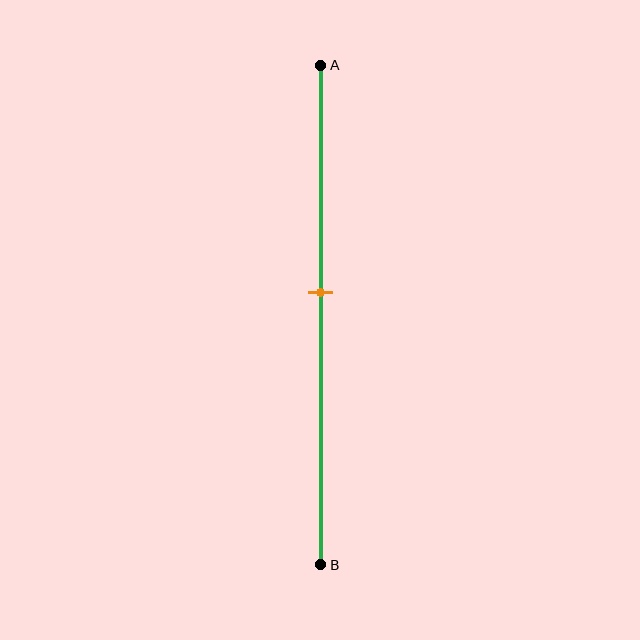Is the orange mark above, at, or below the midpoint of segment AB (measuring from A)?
The orange mark is above the midpoint of segment AB.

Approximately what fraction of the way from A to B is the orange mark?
The orange mark is approximately 45% of the way from A to B.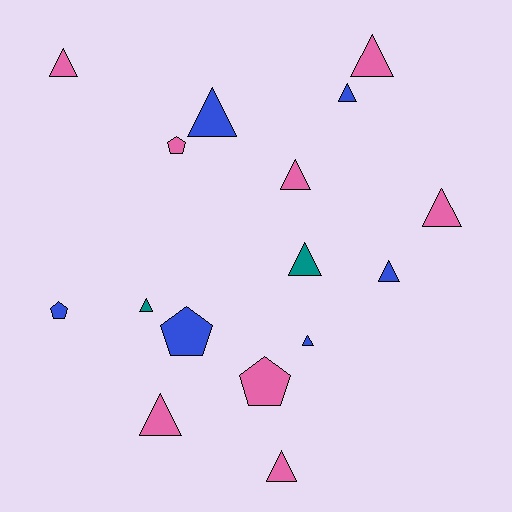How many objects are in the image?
There are 16 objects.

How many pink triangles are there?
There are 6 pink triangles.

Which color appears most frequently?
Pink, with 8 objects.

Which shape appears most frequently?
Triangle, with 12 objects.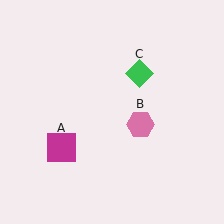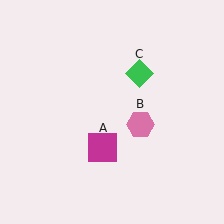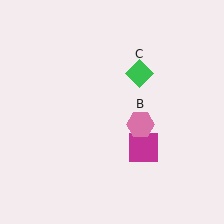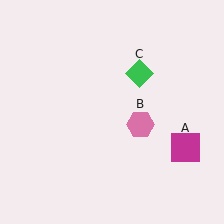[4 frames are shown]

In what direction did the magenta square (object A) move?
The magenta square (object A) moved right.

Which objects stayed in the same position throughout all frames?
Pink hexagon (object B) and green diamond (object C) remained stationary.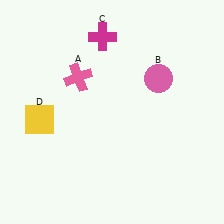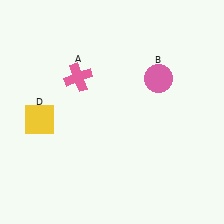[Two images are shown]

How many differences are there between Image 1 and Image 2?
There is 1 difference between the two images.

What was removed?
The magenta cross (C) was removed in Image 2.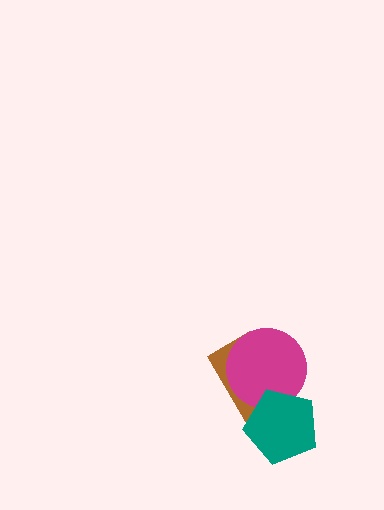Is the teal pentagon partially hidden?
No, no other shape covers it.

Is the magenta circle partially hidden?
Yes, it is partially covered by another shape.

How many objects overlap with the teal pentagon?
2 objects overlap with the teal pentagon.